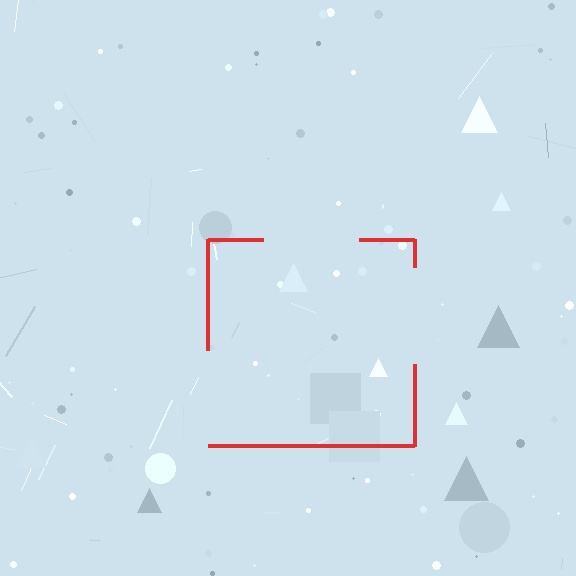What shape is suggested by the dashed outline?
The dashed outline suggests a square.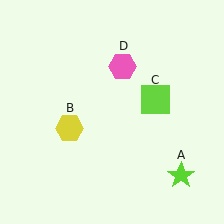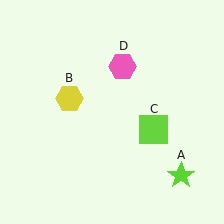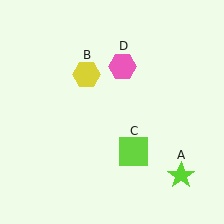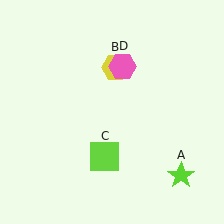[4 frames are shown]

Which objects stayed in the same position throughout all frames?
Lime star (object A) and pink hexagon (object D) remained stationary.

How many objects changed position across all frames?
2 objects changed position: yellow hexagon (object B), lime square (object C).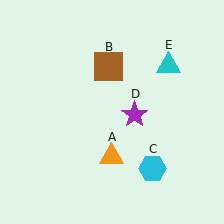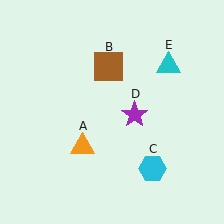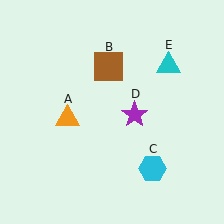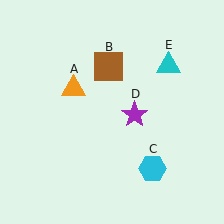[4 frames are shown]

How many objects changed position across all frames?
1 object changed position: orange triangle (object A).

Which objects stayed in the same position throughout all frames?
Brown square (object B) and cyan hexagon (object C) and purple star (object D) and cyan triangle (object E) remained stationary.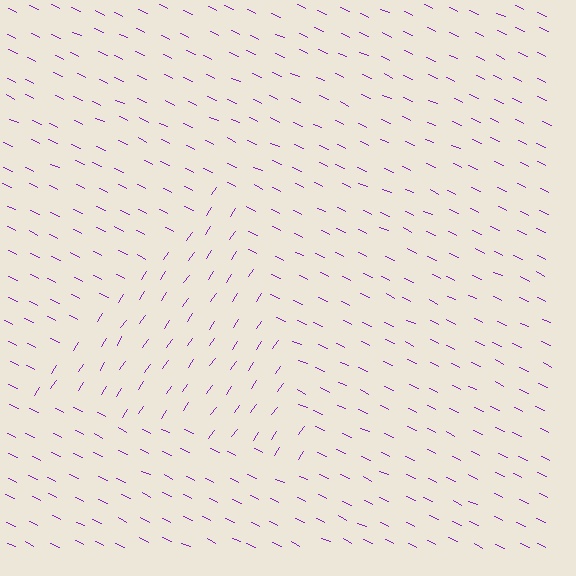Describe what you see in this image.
The image is filled with small purple line segments. A triangle region in the image has lines oriented differently from the surrounding lines, creating a visible texture boundary.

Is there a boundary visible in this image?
Yes, there is a texture boundary formed by a change in line orientation.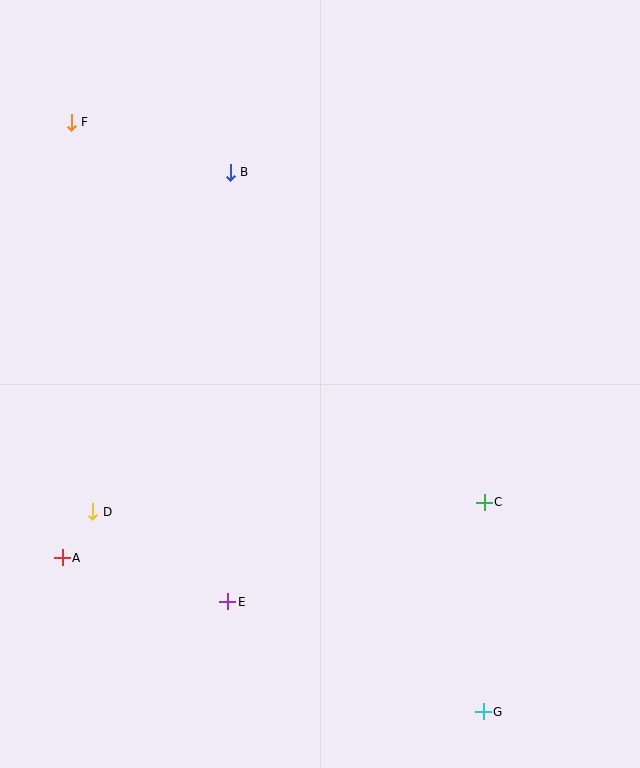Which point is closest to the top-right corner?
Point B is closest to the top-right corner.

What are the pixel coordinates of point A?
Point A is at (62, 558).